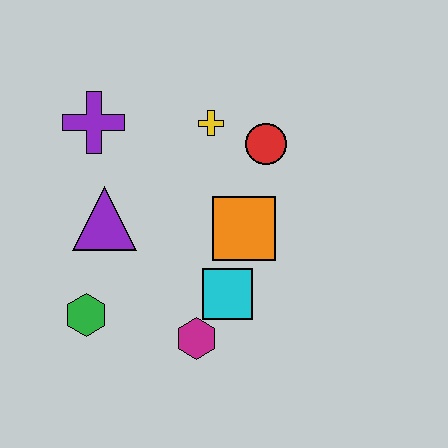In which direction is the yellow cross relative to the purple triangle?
The yellow cross is to the right of the purple triangle.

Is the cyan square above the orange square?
No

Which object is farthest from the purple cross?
The magenta hexagon is farthest from the purple cross.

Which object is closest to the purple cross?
The purple triangle is closest to the purple cross.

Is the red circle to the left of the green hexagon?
No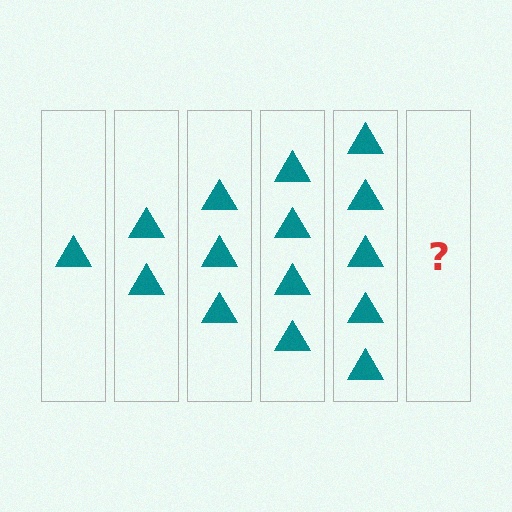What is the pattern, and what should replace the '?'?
The pattern is that each step adds one more triangle. The '?' should be 6 triangles.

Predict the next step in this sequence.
The next step is 6 triangles.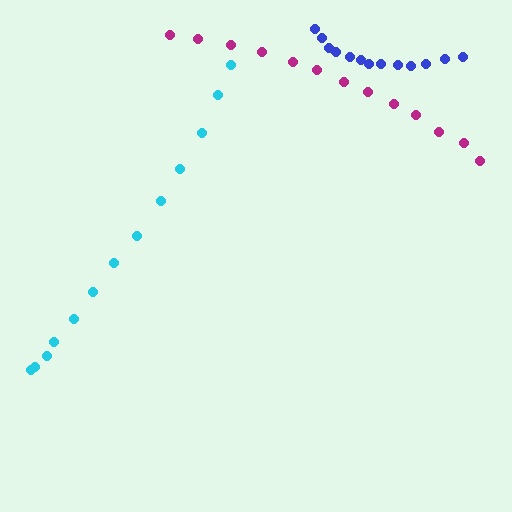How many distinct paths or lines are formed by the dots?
There are 3 distinct paths.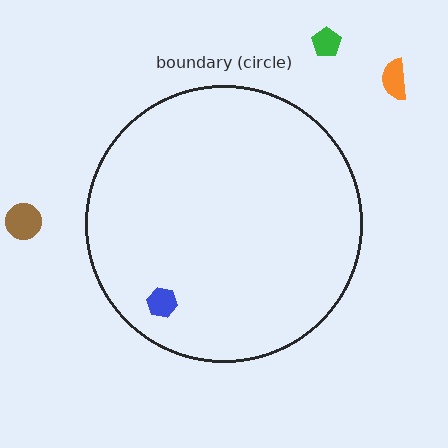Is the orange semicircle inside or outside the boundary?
Outside.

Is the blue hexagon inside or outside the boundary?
Inside.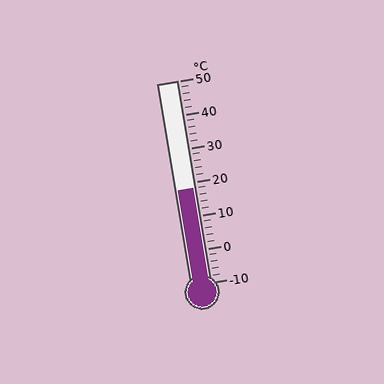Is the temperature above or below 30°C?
The temperature is below 30°C.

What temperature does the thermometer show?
The thermometer shows approximately 18°C.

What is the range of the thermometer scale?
The thermometer scale ranges from -10°C to 50°C.